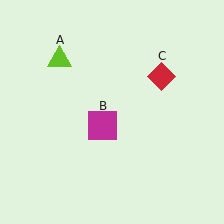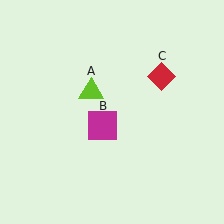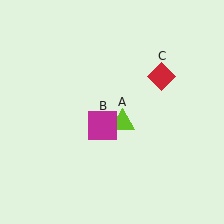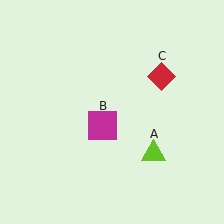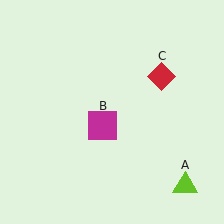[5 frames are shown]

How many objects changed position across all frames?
1 object changed position: lime triangle (object A).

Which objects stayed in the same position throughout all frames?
Magenta square (object B) and red diamond (object C) remained stationary.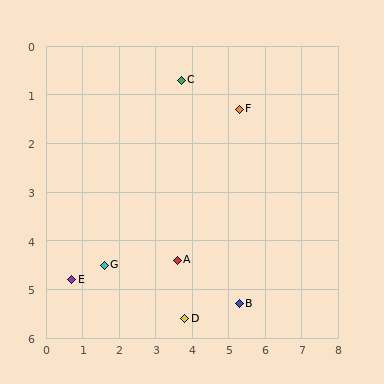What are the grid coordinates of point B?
Point B is at approximately (5.3, 5.3).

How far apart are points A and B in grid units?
Points A and B are about 1.9 grid units apart.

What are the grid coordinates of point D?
Point D is at approximately (3.8, 5.6).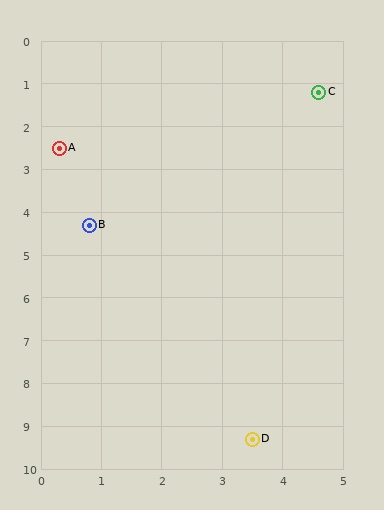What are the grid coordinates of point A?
Point A is at approximately (0.3, 2.5).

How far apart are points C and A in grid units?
Points C and A are about 4.5 grid units apart.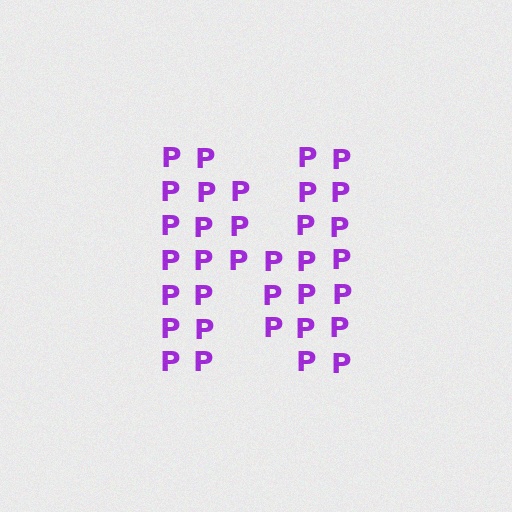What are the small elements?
The small elements are letter P's.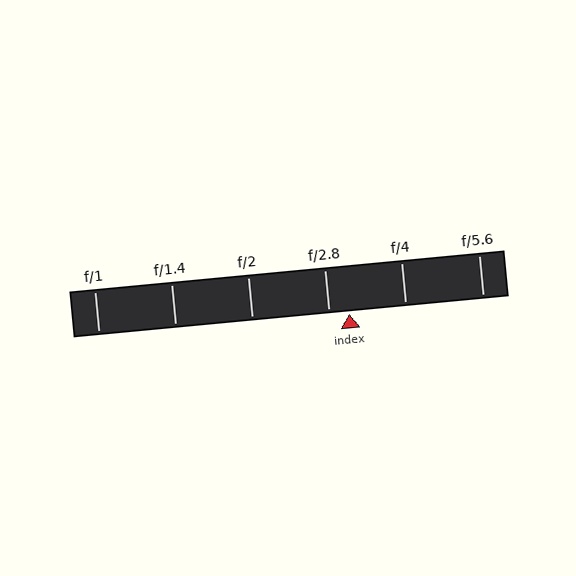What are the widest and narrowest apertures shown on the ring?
The widest aperture shown is f/1 and the narrowest is f/5.6.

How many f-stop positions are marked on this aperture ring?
There are 6 f-stop positions marked.